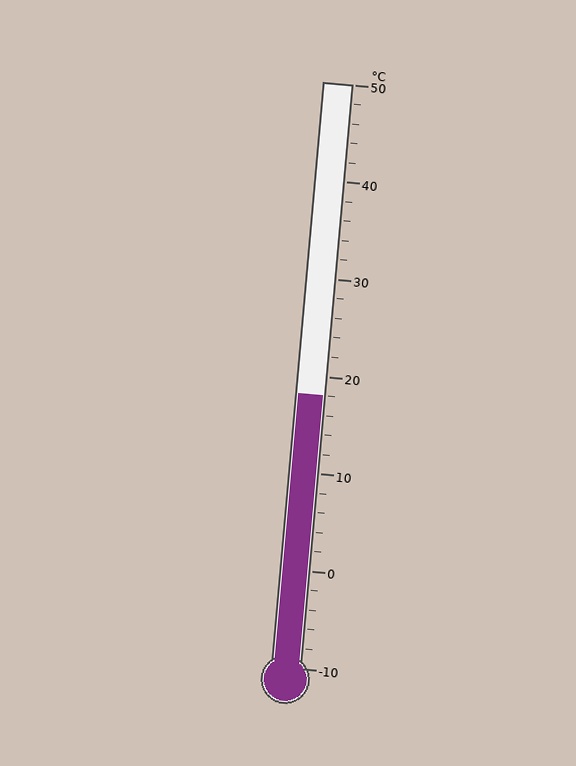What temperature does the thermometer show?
The thermometer shows approximately 18°C.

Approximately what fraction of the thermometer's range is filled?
The thermometer is filled to approximately 45% of its range.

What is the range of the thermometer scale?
The thermometer scale ranges from -10°C to 50°C.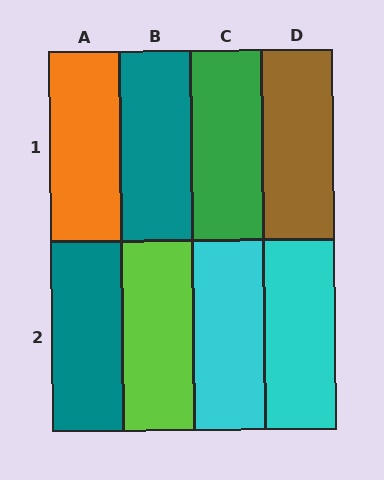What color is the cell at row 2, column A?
Teal.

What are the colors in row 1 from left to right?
Orange, teal, green, brown.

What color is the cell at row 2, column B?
Lime.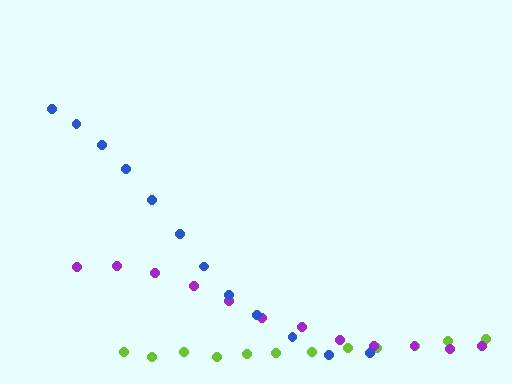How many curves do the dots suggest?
There are 3 distinct paths.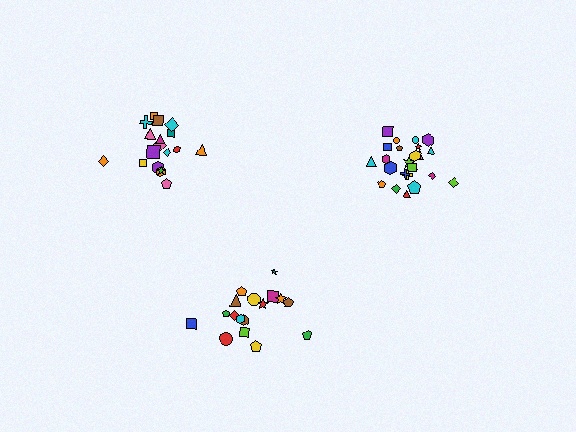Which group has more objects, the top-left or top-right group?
The top-right group.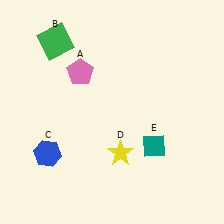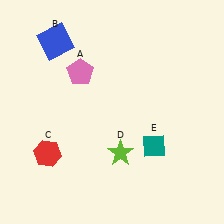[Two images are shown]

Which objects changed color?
B changed from green to blue. C changed from blue to red. D changed from yellow to lime.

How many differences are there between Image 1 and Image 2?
There are 3 differences between the two images.